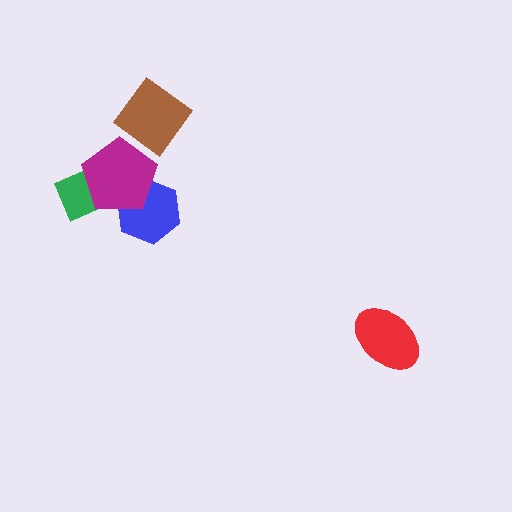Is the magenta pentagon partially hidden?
No, no other shape covers it.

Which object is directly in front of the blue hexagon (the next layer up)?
The green rectangle is directly in front of the blue hexagon.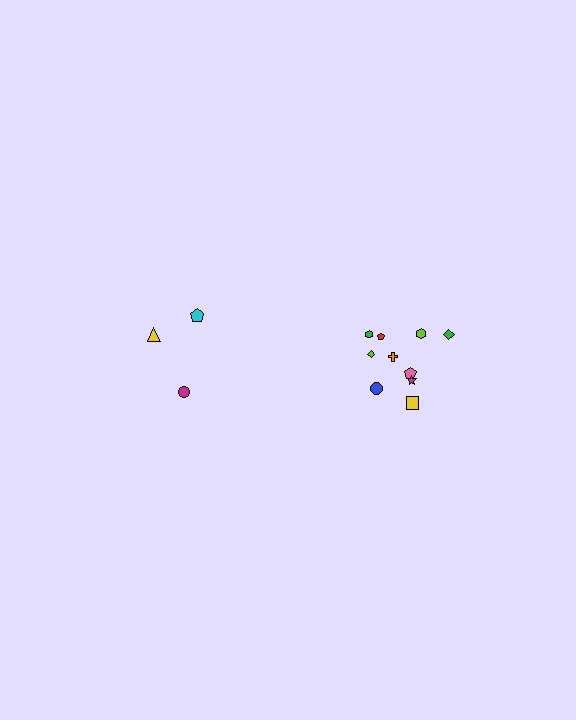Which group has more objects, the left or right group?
The right group.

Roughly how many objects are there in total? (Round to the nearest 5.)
Roughly 15 objects in total.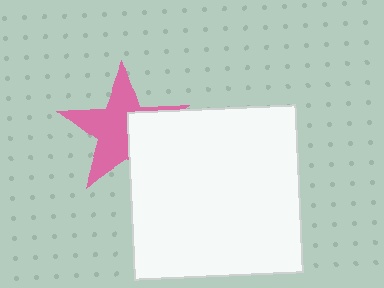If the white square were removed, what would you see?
You would see the complete pink star.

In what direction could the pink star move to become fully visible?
The pink star could move toward the upper-left. That would shift it out from behind the white square entirely.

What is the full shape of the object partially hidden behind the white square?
The partially hidden object is a pink star.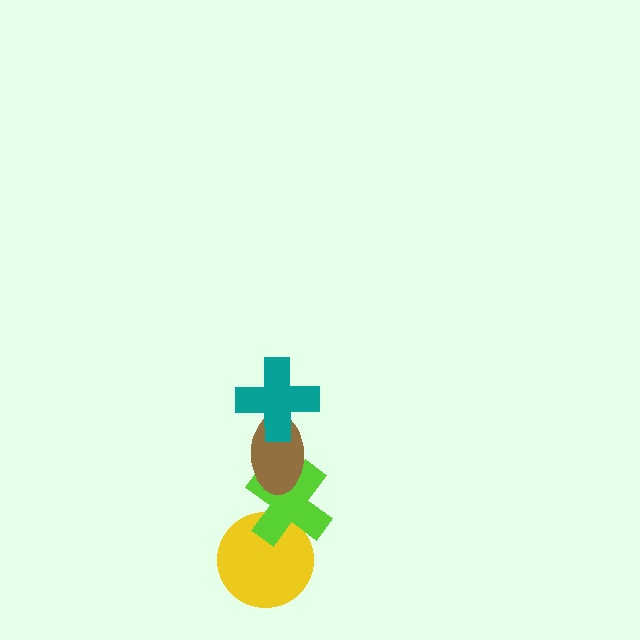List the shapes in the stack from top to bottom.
From top to bottom: the teal cross, the brown ellipse, the lime cross, the yellow circle.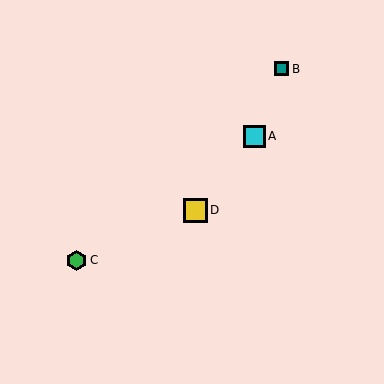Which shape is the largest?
The yellow square (labeled D) is the largest.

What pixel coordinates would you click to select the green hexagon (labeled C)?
Click at (77, 260) to select the green hexagon C.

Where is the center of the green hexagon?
The center of the green hexagon is at (77, 260).